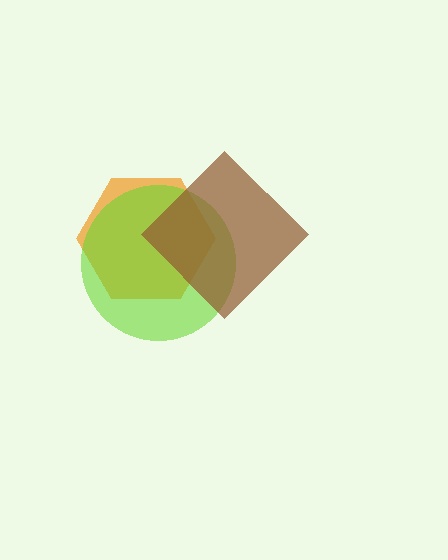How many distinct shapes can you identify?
There are 3 distinct shapes: an orange hexagon, a lime circle, a brown diamond.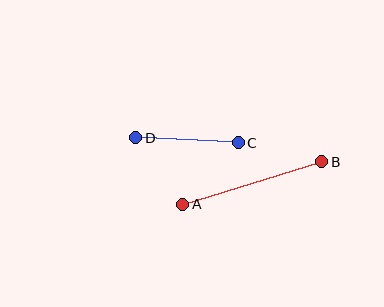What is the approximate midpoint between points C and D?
The midpoint is at approximately (187, 140) pixels.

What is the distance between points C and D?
The distance is approximately 103 pixels.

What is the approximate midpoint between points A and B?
The midpoint is at approximately (252, 183) pixels.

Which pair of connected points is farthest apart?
Points A and B are farthest apart.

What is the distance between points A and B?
The distance is approximately 146 pixels.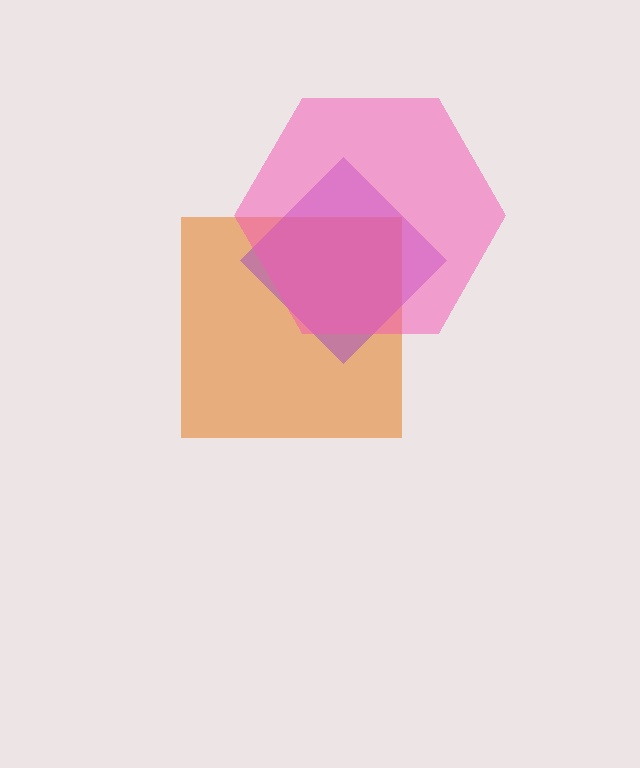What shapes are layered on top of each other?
The layered shapes are: an orange square, a purple diamond, a pink hexagon.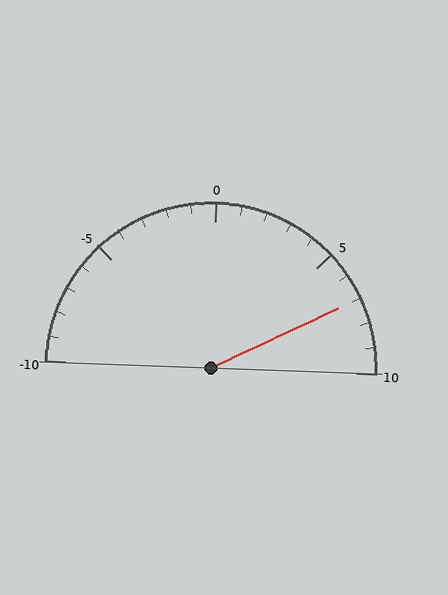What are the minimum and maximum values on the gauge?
The gauge ranges from -10 to 10.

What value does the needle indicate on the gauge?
The needle indicates approximately 7.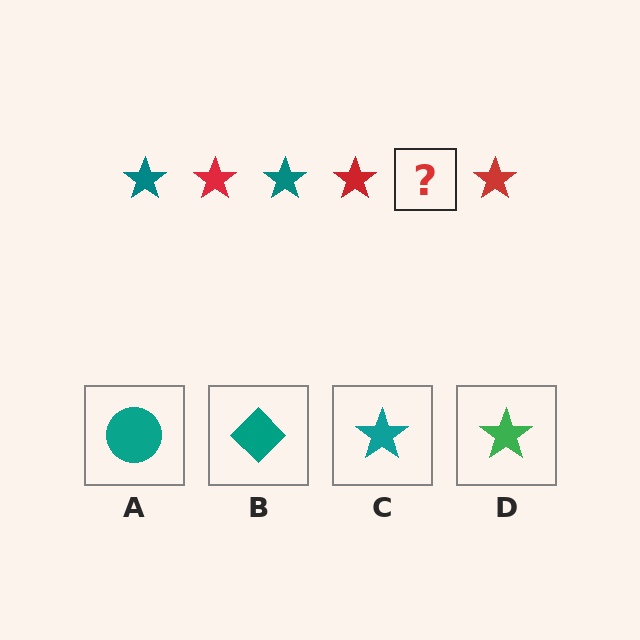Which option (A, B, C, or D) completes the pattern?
C.